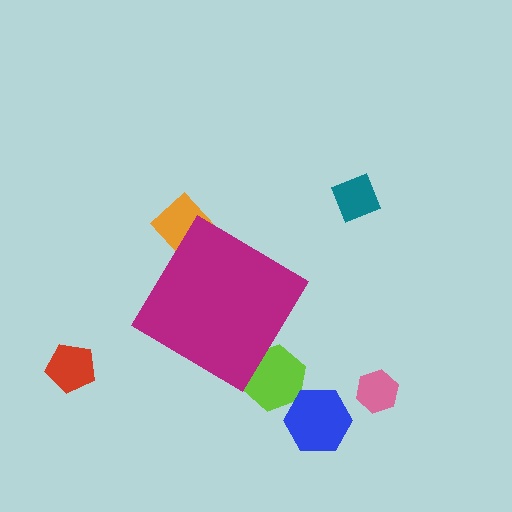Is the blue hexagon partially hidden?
No, the blue hexagon is fully visible.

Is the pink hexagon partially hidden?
No, the pink hexagon is fully visible.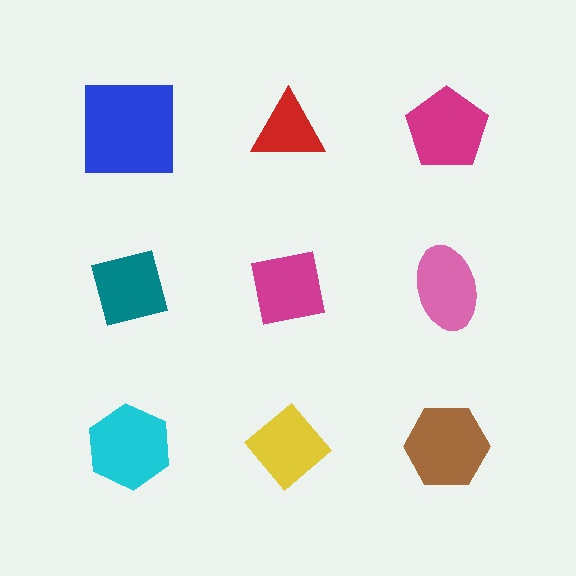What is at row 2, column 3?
A pink ellipse.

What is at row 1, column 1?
A blue square.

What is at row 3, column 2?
A yellow diamond.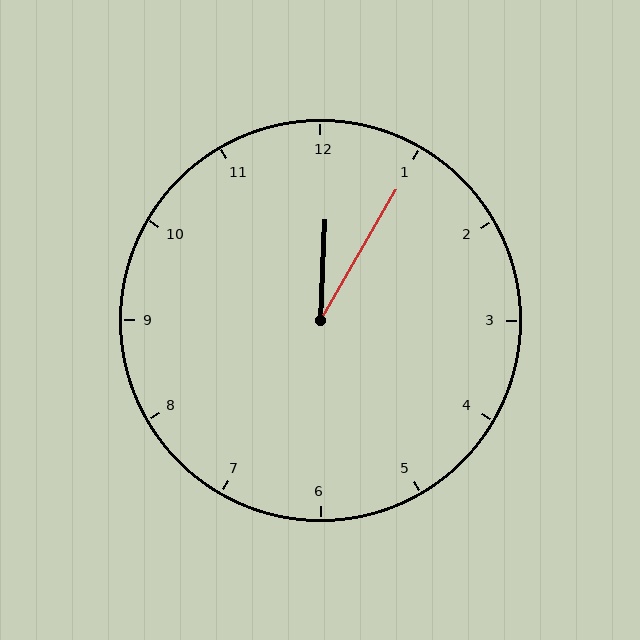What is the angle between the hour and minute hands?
Approximately 28 degrees.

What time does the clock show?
12:05.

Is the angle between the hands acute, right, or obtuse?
It is acute.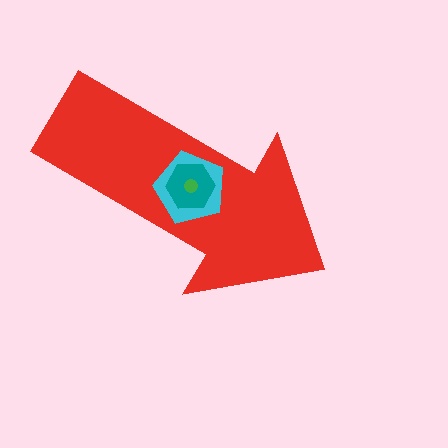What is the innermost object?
The green circle.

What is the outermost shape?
The red arrow.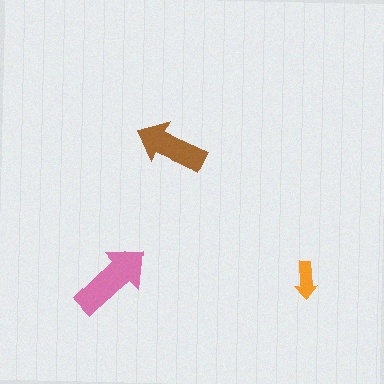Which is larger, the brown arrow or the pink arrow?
The pink one.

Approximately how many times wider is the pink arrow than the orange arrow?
About 2 times wider.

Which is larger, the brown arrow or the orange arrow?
The brown one.